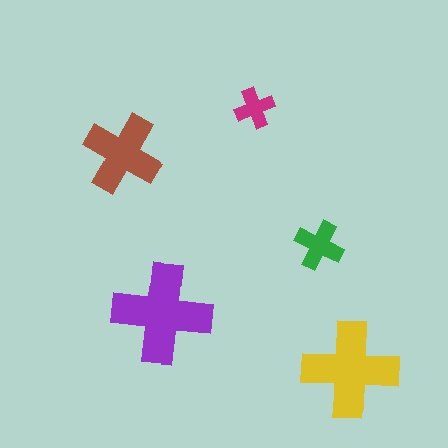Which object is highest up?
The magenta cross is topmost.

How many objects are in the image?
There are 5 objects in the image.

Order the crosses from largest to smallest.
the purple one, the yellow one, the brown one, the green one, the magenta one.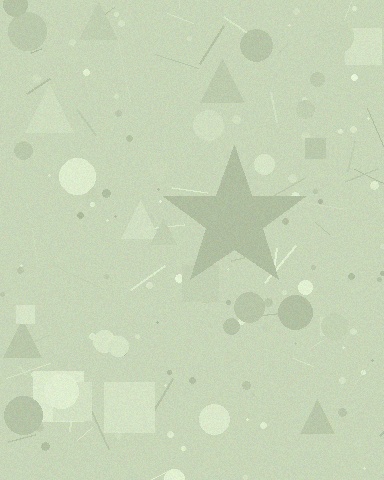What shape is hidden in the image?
A star is hidden in the image.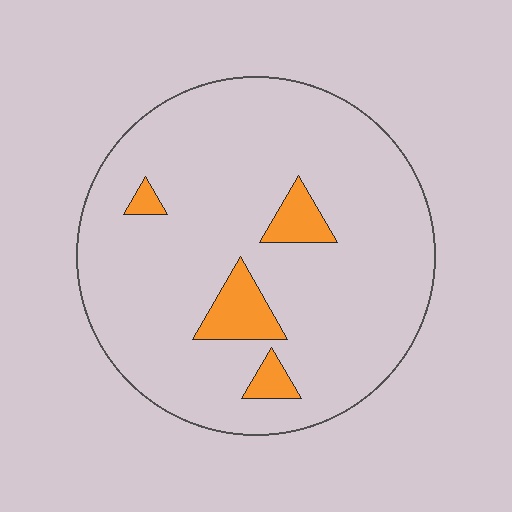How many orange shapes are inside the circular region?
4.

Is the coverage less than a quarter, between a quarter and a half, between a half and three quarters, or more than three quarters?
Less than a quarter.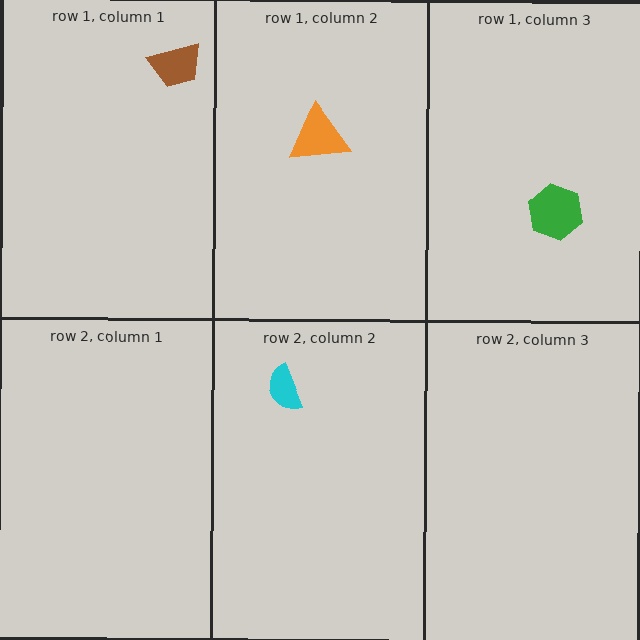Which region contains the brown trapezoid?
The row 1, column 1 region.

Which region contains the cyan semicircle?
The row 2, column 2 region.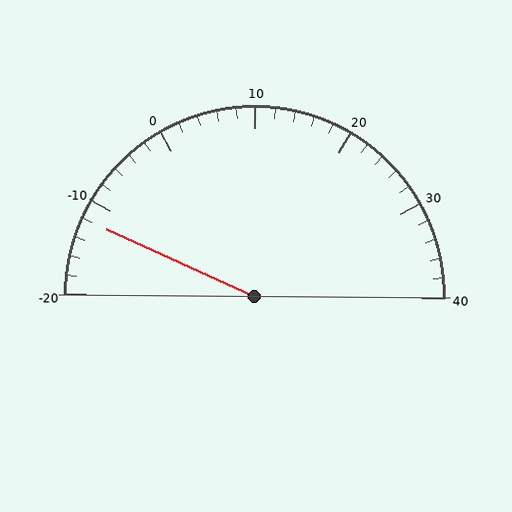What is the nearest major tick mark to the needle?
The nearest major tick mark is -10.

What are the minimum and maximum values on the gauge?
The gauge ranges from -20 to 40.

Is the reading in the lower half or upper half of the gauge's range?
The reading is in the lower half of the range (-20 to 40).